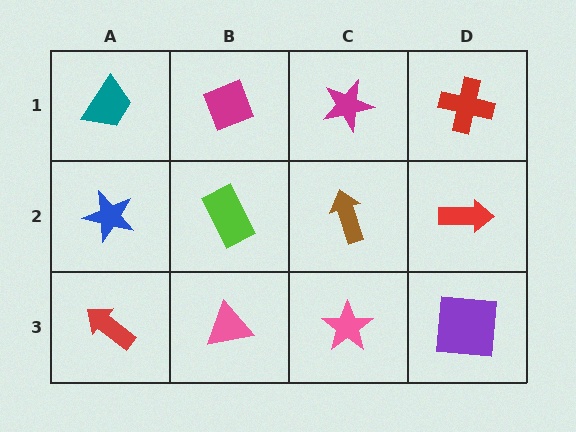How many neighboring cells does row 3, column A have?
2.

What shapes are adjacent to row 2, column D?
A red cross (row 1, column D), a purple square (row 3, column D), a brown arrow (row 2, column C).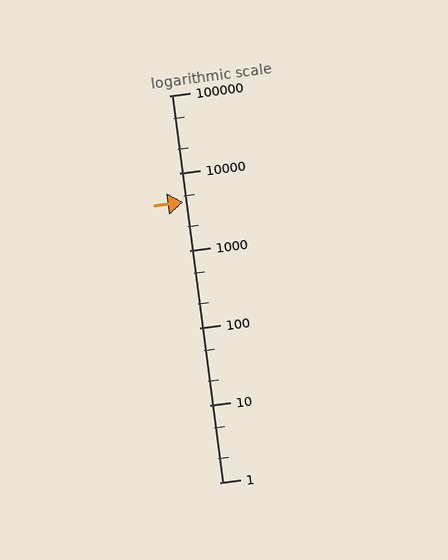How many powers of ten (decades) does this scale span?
The scale spans 5 decades, from 1 to 100000.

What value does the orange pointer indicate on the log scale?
The pointer indicates approximately 4200.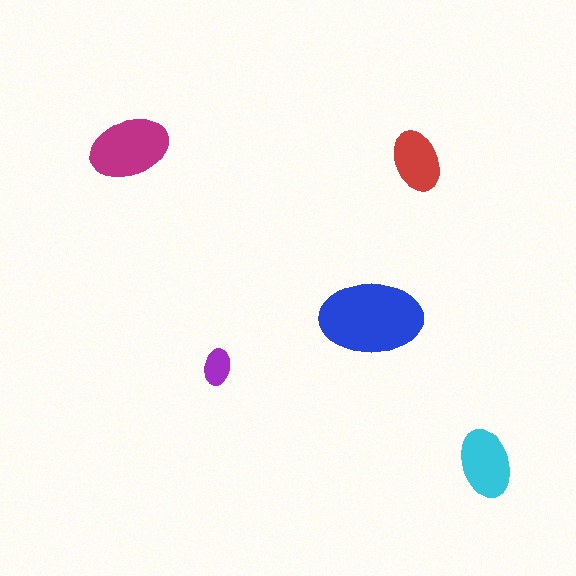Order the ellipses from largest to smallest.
the blue one, the magenta one, the cyan one, the red one, the purple one.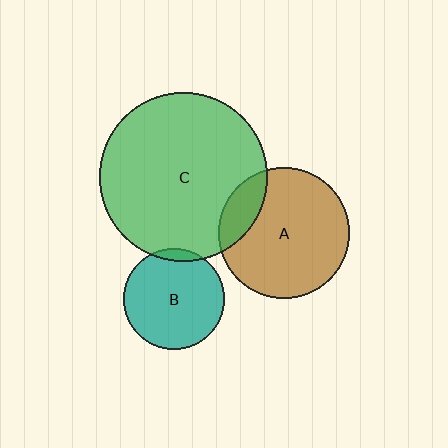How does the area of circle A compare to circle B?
Approximately 1.7 times.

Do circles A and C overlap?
Yes.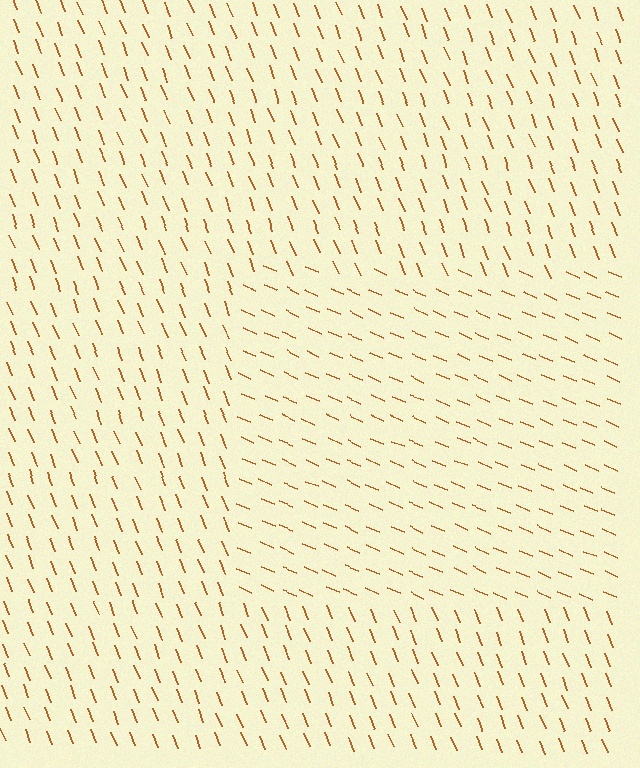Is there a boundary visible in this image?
Yes, there is a texture boundary formed by a change in line orientation.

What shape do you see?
I see a rectangle.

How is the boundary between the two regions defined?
The boundary is defined purely by a change in line orientation (approximately 45 degrees difference). All lines are the same color and thickness.